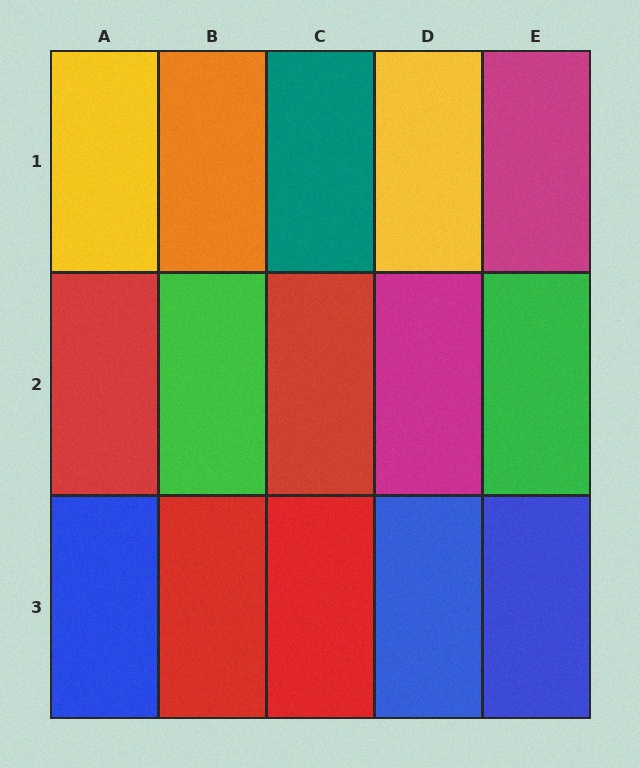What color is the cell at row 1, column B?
Orange.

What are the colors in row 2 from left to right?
Red, green, red, magenta, green.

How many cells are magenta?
2 cells are magenta.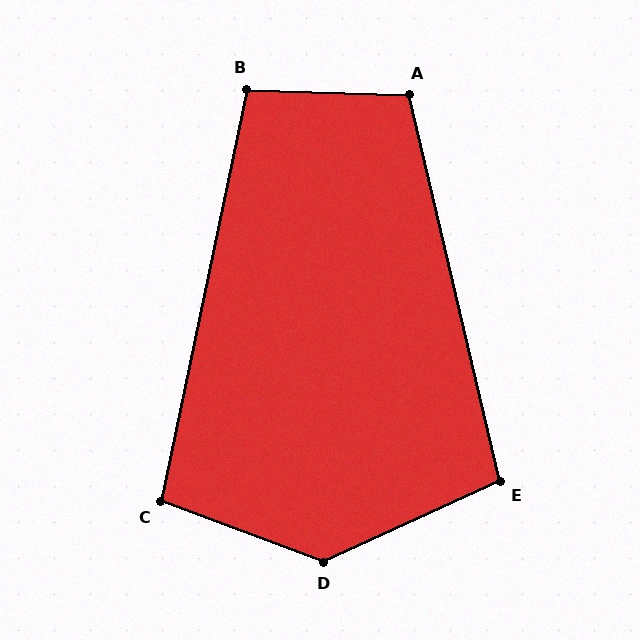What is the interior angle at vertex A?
Approximately 105 degrees (obtuse).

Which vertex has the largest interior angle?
D, at approximately 135 degrees.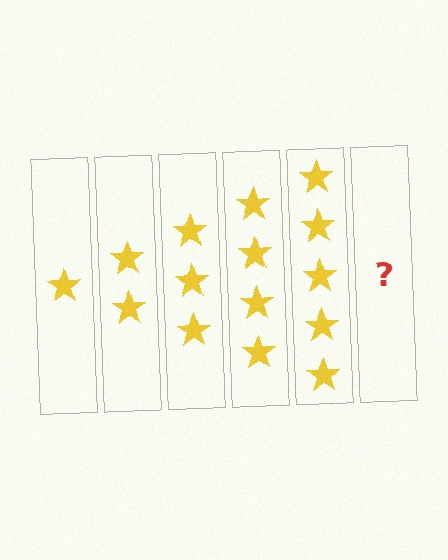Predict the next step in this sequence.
The next step is 6 stars.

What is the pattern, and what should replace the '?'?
The pattern is that each step adds one more star. The '?' should be 6 stars.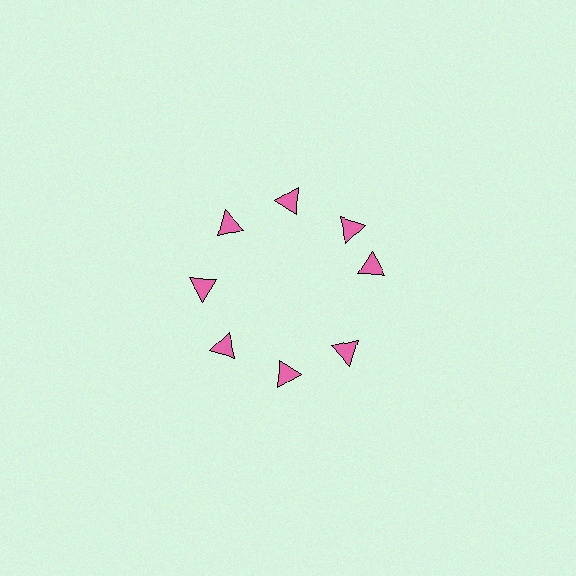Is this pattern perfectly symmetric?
No. The 8 pink triangles are arranged in a ring, but one element near the 3 o'clock position is rotated out of alignment along the ring, breaking the 8-fold rotational symmetry.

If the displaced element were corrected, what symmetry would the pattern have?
It would have 8-fold rotational symmetry — the pattern would map onto itself every 45 degrees.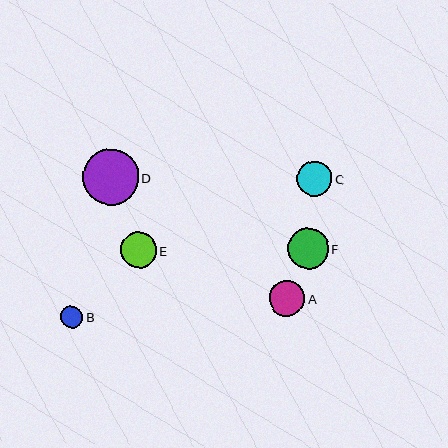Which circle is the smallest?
Circle B is the smallest with a size of approximately 22 pixels.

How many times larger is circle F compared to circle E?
Circle F is approximately 1.1 times the size of circle E.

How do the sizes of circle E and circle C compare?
Circle E and circle C are approximately the same size.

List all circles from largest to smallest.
From largest to smallest: D, F, A, E, C, B.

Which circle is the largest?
Circle D is the largest with a size of approximately 56 pixels.